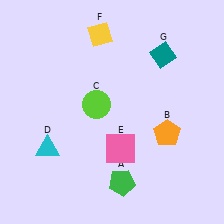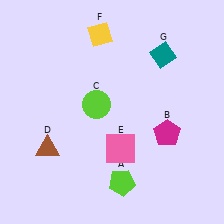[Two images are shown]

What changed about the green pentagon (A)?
In Image 1, A is green. In Image 2, it changed to lime.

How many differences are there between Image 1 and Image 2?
There are 3 differences between the two images.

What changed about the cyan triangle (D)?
In Image 1, D is cyan. In Image 2, it changed to brown.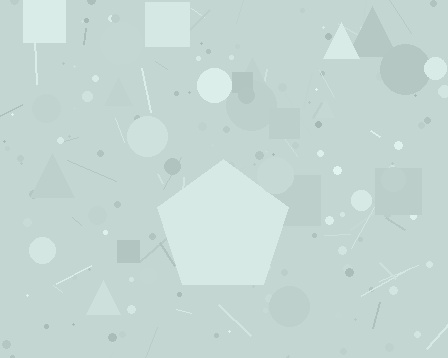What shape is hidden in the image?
A pentagon is hidden in the image.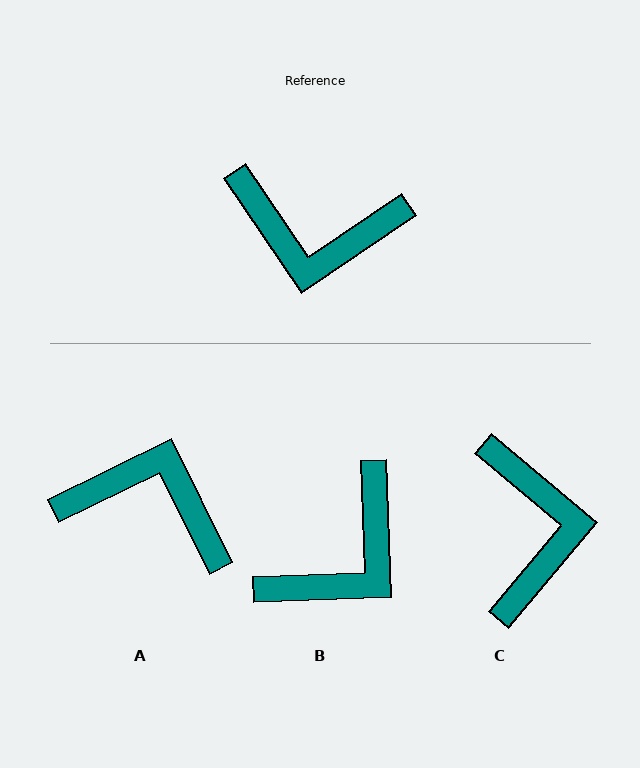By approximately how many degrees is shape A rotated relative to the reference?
Approximately 172 degrees counter-clockwise.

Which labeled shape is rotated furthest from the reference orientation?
A, about 172 degrees away.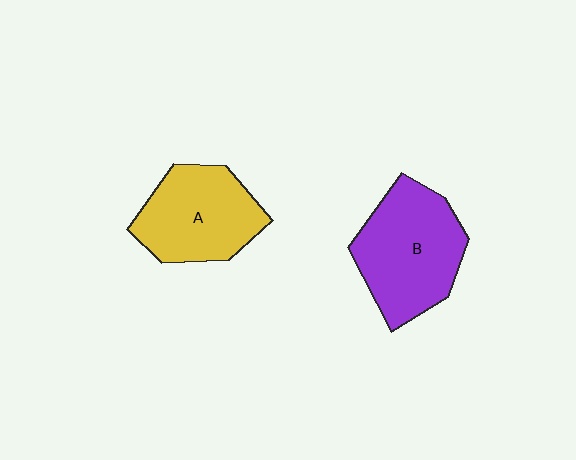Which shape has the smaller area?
Shape A (yellow).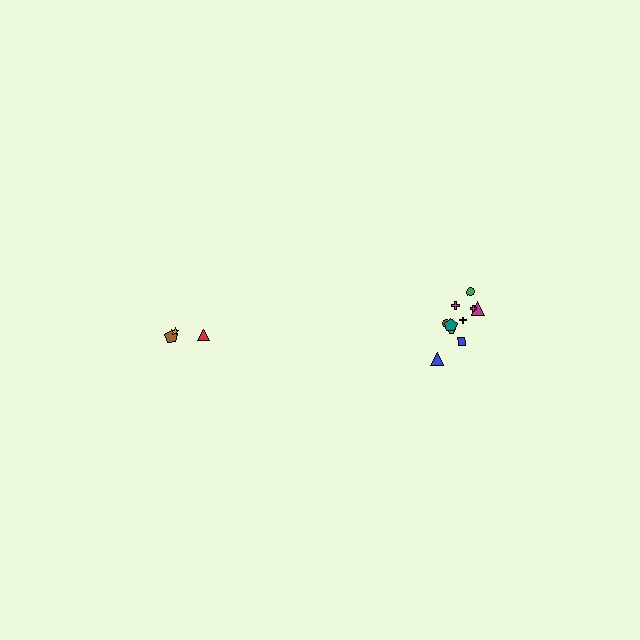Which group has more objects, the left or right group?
The right group.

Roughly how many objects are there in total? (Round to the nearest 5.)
Roughly 15 objects in total.